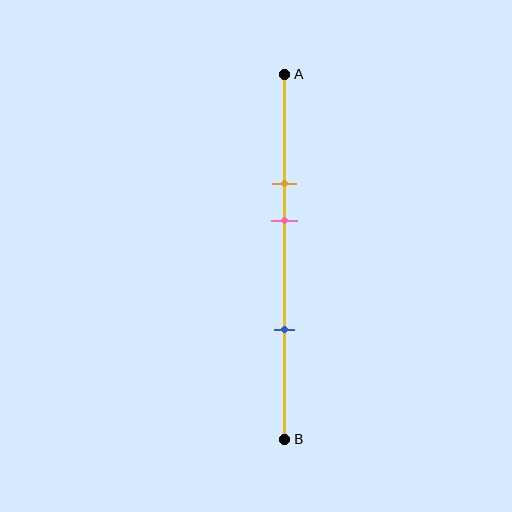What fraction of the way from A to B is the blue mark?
The blue mark is approximately 70% (0.7) of the way from A to B.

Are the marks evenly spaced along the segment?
No, the marks are not evenly spaced.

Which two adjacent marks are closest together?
The orange and pink marks are the closest adjacent pair.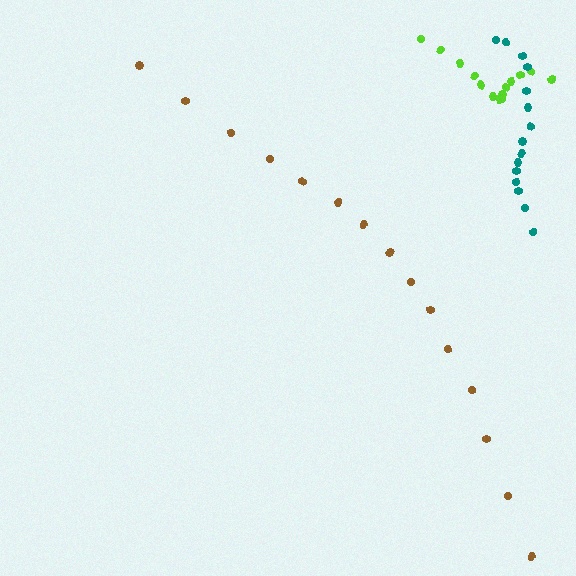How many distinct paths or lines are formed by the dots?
There are 3 distinct paths.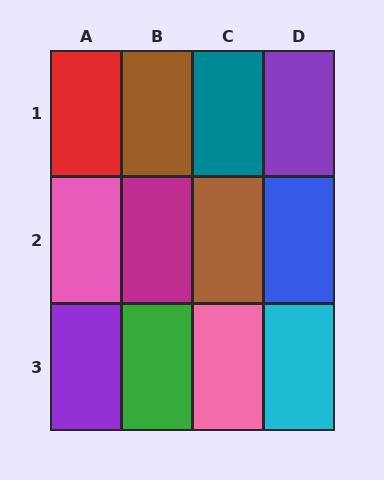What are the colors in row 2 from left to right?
Pink, magenta, brown, blue.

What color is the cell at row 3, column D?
Cyan.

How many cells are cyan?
1 cell is cyan.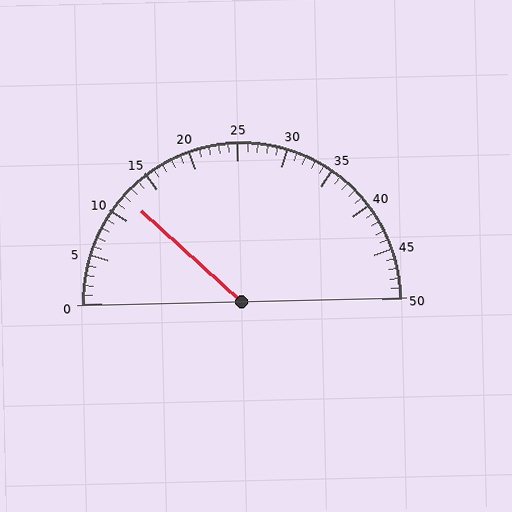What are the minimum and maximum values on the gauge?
The gauge ranges from 0 to 50.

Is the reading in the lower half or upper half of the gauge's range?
The reading is in the lower half of the range (0 to 50).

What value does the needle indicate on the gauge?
The needle indicates approximately 12.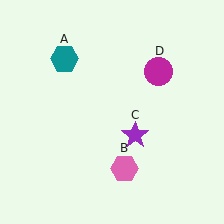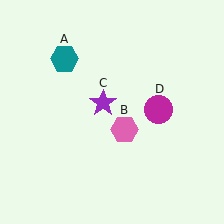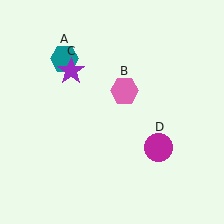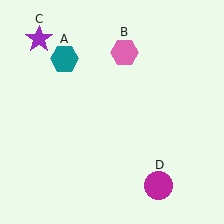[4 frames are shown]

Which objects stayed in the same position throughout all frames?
Teal hexagon (object A) remained stationary.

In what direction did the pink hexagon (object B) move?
The pink hexagon (object B) moved up.